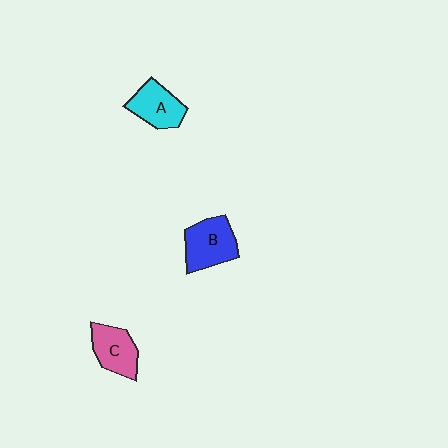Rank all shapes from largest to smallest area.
From largest to smallest: B (blue), A (cyan), C (pink).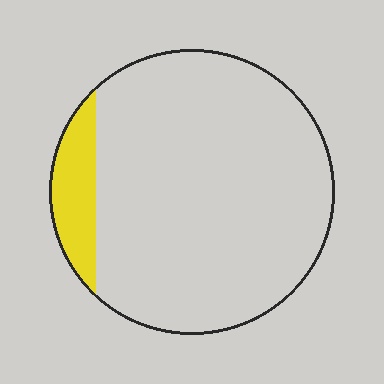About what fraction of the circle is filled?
About one tenth (1/10).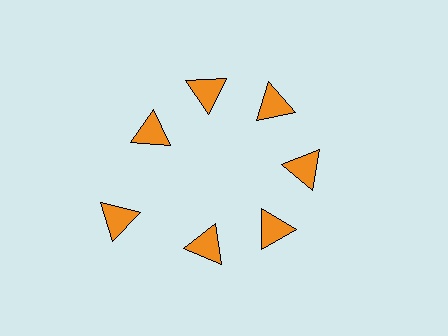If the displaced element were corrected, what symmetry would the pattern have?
It would have 7-fold rotational symmetry — the pattern would map onto itself every 51 degrees.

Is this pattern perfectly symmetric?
No. The 7 orange triangles are arranged in a ring, but one element near the 8 o'clock position is pushed outward from the center, breaking the 7-fold rotational symmetry.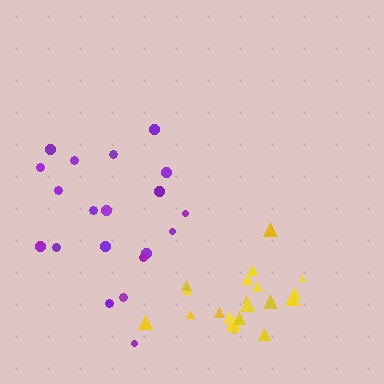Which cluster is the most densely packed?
Yellow.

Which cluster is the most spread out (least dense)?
Purple.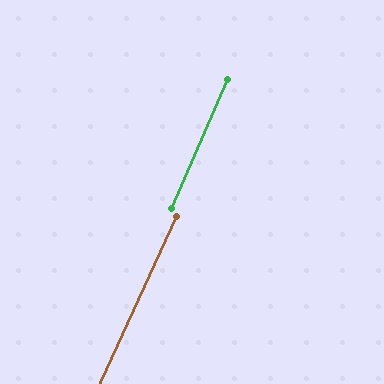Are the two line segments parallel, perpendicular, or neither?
Parallel — their directions differ by only 1.4°.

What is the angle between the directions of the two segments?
Approximately 1 degree.